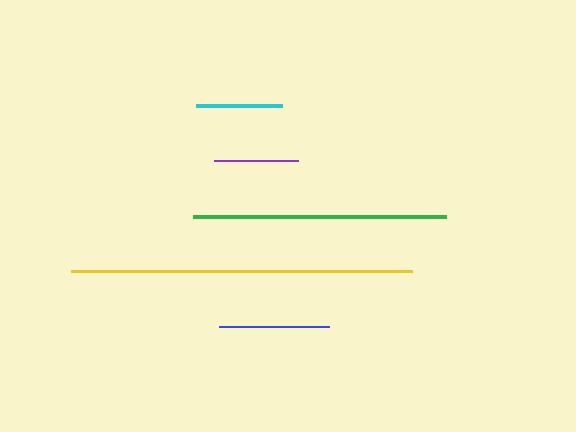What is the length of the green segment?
The green segment is approximately 253 pixels long.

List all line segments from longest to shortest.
From longest to shortest: yellow, green, blue, cyan, purple.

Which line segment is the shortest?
The purple line is the shortest at approximately 84 pixels.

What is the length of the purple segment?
The purple segment is approximately 84 pixels long.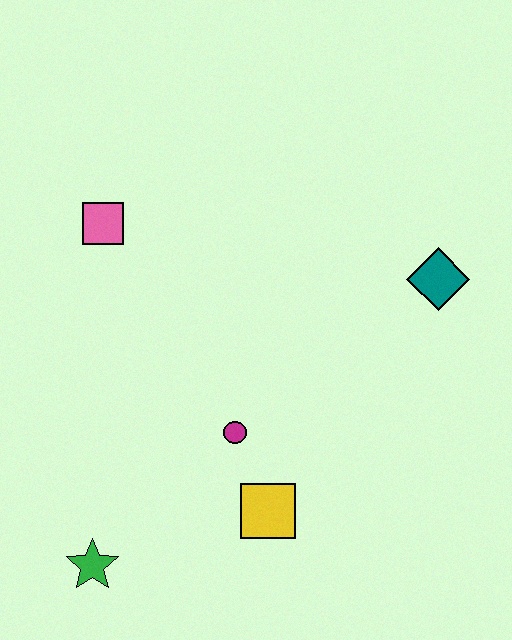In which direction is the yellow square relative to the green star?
The yellow square is to the right of the green star.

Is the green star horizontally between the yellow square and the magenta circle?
No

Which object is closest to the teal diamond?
The magenta circle is closest to the teal diamond.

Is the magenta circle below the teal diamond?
Yes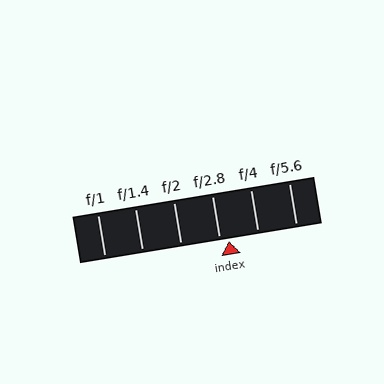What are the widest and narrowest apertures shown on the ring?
The widest aperture shown is f/1 and the narrowest is f/5.6.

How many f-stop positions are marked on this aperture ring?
There are 6 f-stop positions marked.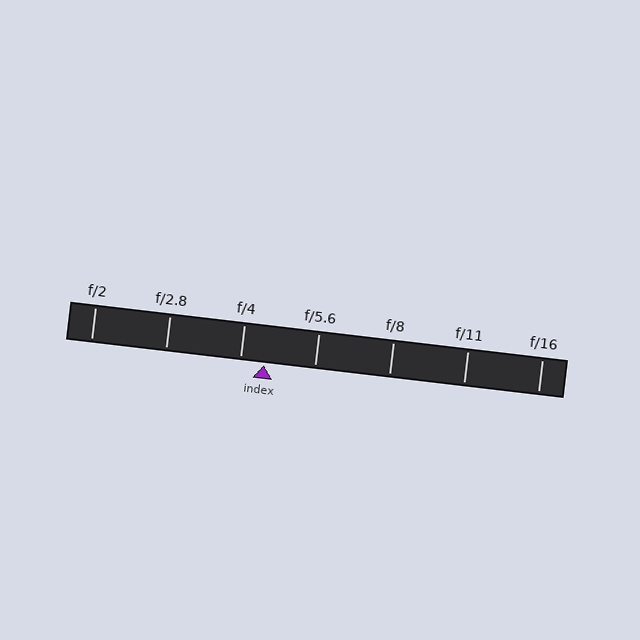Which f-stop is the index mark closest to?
The index mark is closest to f/4.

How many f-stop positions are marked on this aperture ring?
There are 7 f-stop positions marked.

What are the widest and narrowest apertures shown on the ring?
The widest aperture shown is f/2 and the narrowest is f/16.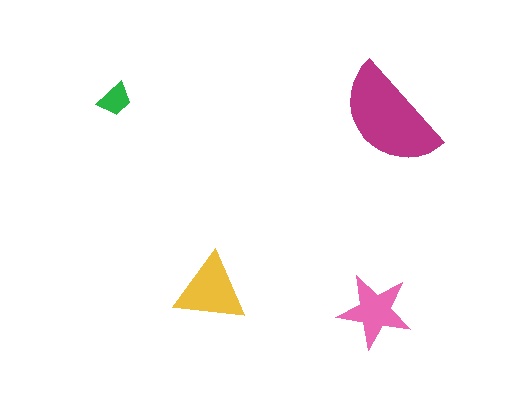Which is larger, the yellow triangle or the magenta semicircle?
The magenta semicircle.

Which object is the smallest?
The green trapezoid.